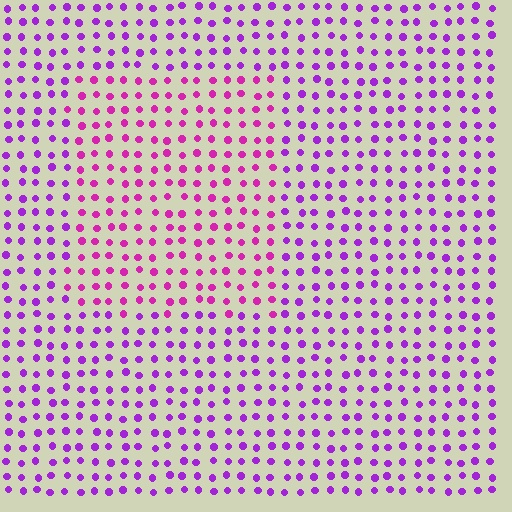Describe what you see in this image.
The image is filled with small purple elements in a uniform arrangement. A rectangle-shaped region is visible where the elements are tinted to a slightly different hue, forming a subtle color boundary.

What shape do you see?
I see a rectangle.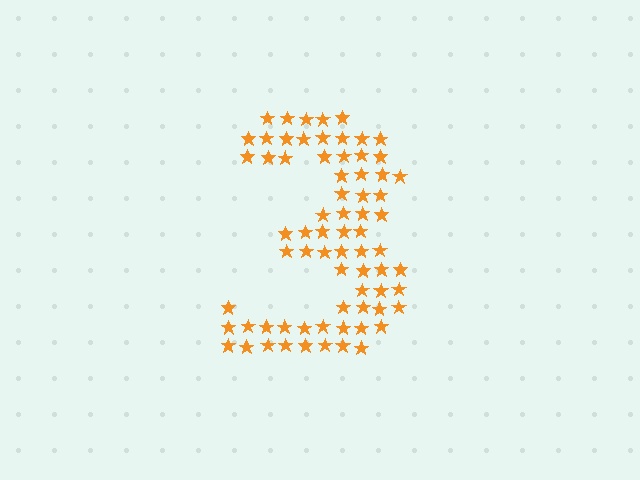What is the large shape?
The large shape is the digit 3.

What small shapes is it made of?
It is made of small stars.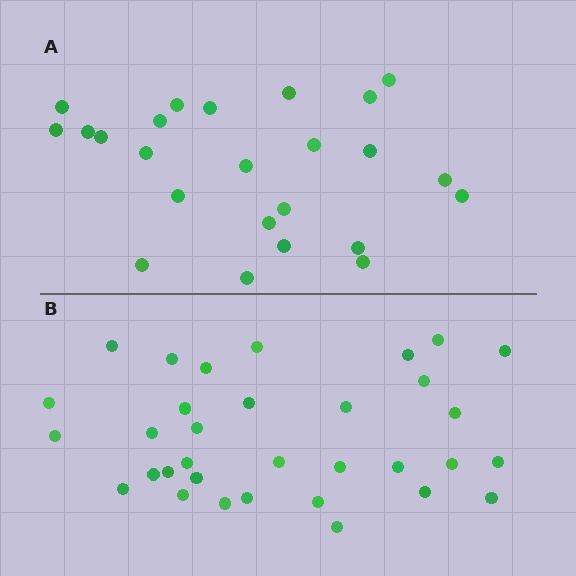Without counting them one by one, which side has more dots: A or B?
Region B (the bottom region) has more dots.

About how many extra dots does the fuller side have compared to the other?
Region B has roughly 8 or so more dots than region A.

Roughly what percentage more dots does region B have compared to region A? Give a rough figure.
About 40% more.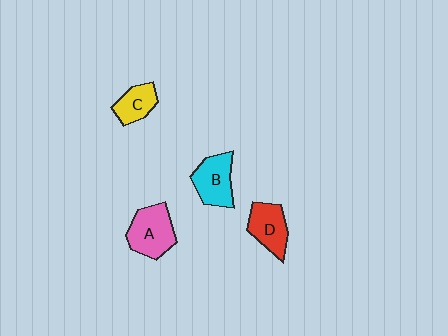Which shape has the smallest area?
Shape C (yellow).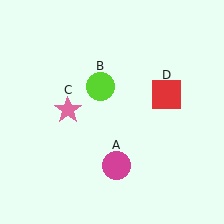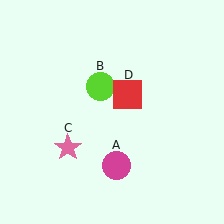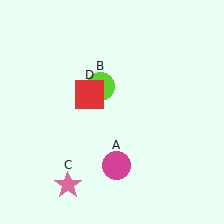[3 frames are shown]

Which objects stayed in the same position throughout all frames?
Magenta circle (object A) and lime circle (object B) remained stationary.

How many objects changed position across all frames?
2 objects changed position: pink star (object C), red square (object D).